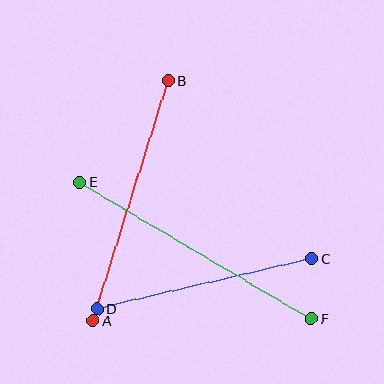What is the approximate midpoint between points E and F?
The midpoint is at approximately (196, 250) pixels.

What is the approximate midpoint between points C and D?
The midpoint is at approximately (205, 284) pixels.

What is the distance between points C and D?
The distance is approximately 221 pixels.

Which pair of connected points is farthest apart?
Points E and F are farthest apart.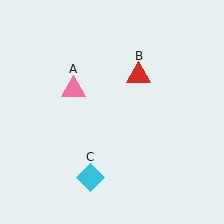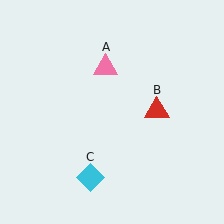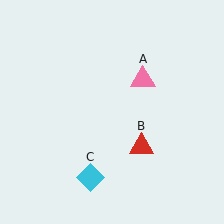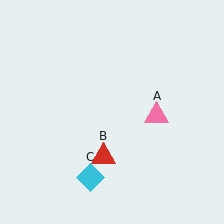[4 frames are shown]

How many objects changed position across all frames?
2 objects changed position: pink triangle (object A), red triangle (object B).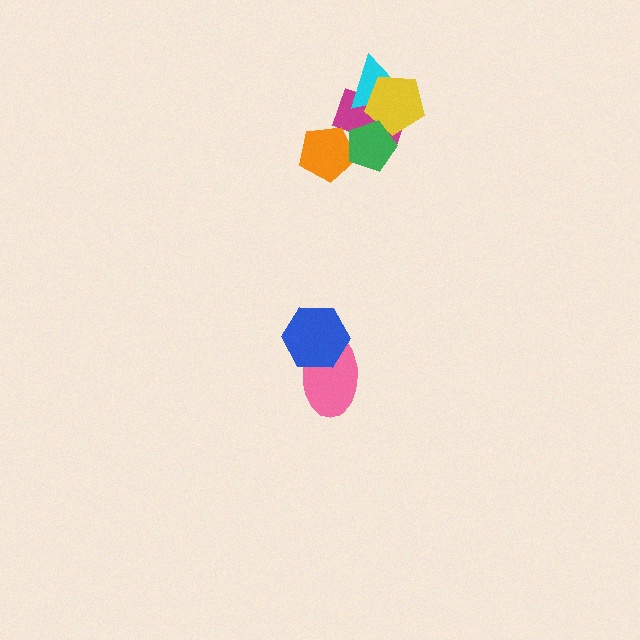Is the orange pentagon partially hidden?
Yes, it is partially covered by another shape.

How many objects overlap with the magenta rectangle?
4 objects overlap with the magenta rectangle.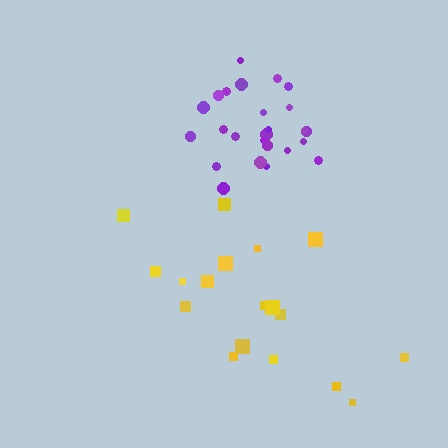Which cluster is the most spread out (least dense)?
Yellow.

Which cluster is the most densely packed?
Purple.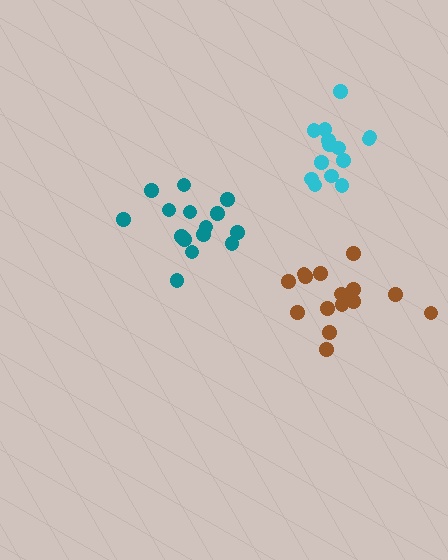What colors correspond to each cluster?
The clusters are colored: teal, cyan, brown.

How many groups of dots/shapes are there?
There are 3 groups.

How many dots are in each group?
Group 1: 15 dots, Group 2: 14 dots, Group 3: 15 dots (44 total).